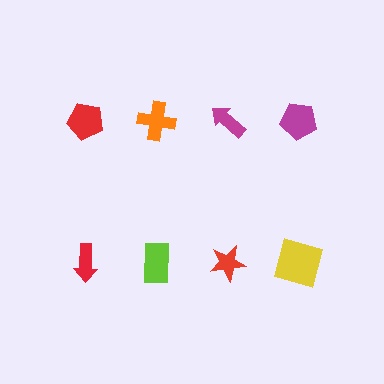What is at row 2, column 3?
A red star.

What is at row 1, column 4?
A magenta pentagon.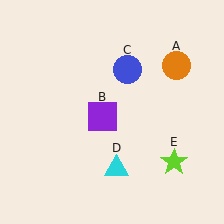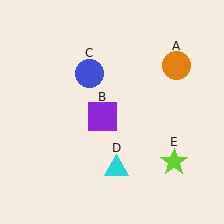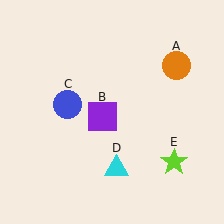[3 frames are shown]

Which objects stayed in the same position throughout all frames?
Orange circle (object A) and purple square (object B) and cyan triangle (object D) and lime star (object E) remained stationary.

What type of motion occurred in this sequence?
The blue circle (object C) rotated counterclockwise around the center of the scene.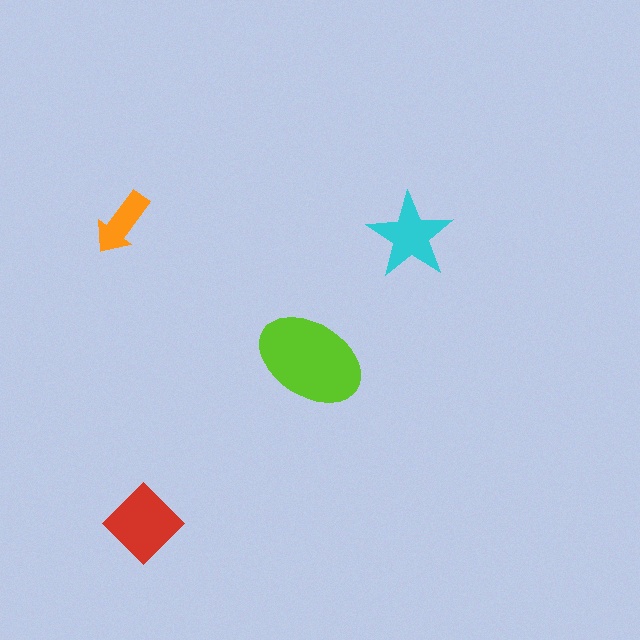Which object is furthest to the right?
The cyan star is rightmost.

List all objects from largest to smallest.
The lime ellipse, the red diamond, the cyan star, the orange arrow.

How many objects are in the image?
There are 4 objects in the image.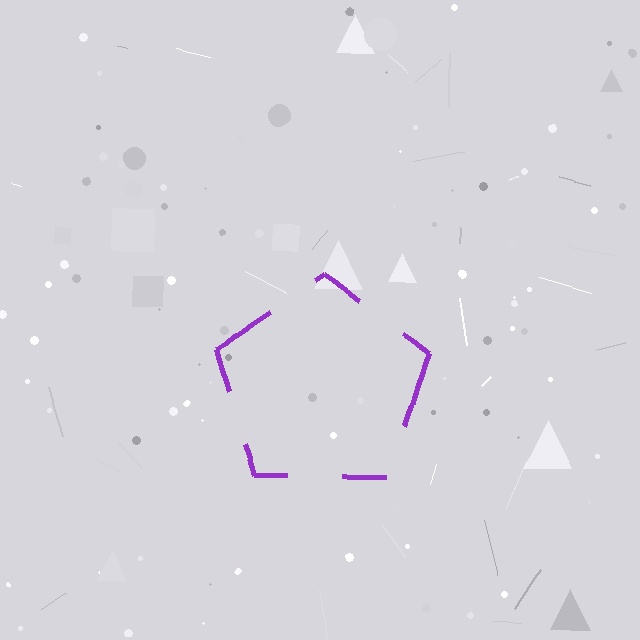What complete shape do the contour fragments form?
The contour fragments form a pentagon.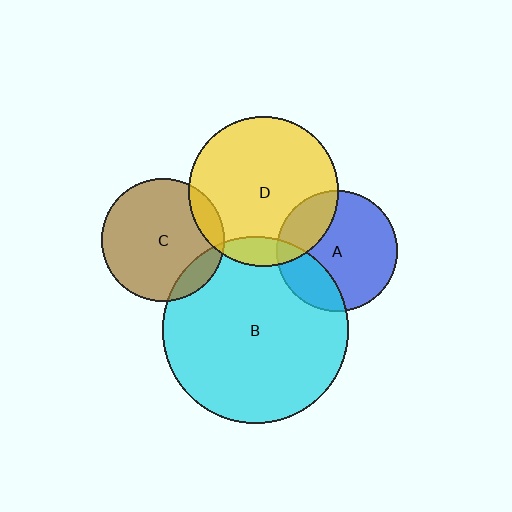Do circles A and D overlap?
Yes.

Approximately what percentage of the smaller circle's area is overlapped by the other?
Approximately 25%.